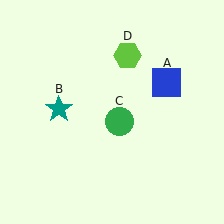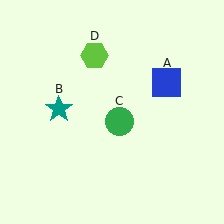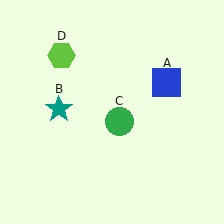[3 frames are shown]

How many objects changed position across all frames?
1 object changed position: lime hexagon (object D).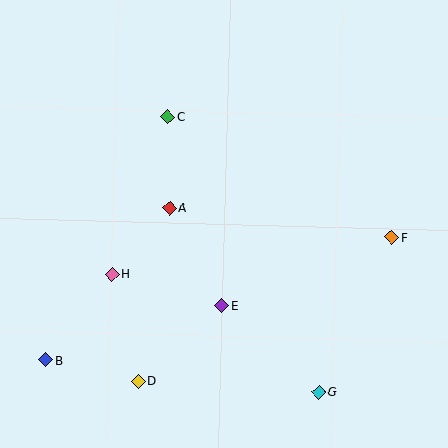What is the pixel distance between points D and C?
The distance between D and C is 266 pixels.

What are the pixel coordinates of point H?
Point H is at (112, 274).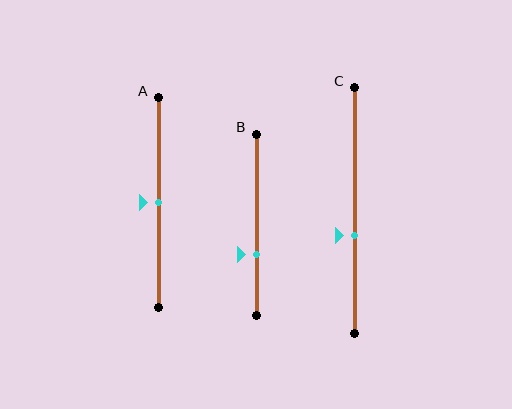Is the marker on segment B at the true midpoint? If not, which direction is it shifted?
No, the marker on segment B is shifted downward by about 16% of the segment length.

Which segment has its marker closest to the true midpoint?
Segment A has its marker closest to the true midpoint.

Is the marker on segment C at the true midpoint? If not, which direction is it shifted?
No, the marker on segment C is shifted downward by about 10% of the segment length.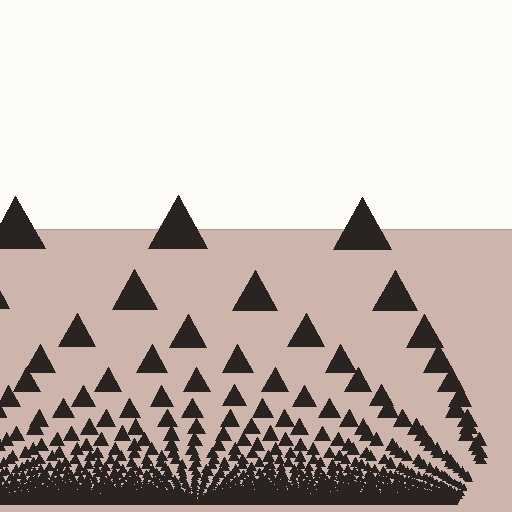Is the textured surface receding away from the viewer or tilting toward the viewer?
The surface appears to tilt toward the viewer. Texture elements get larger and sparser toward the top.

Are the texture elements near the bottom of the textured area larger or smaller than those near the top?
Smaller. The gradient is inverted — elements near the bottom are smaller and denser.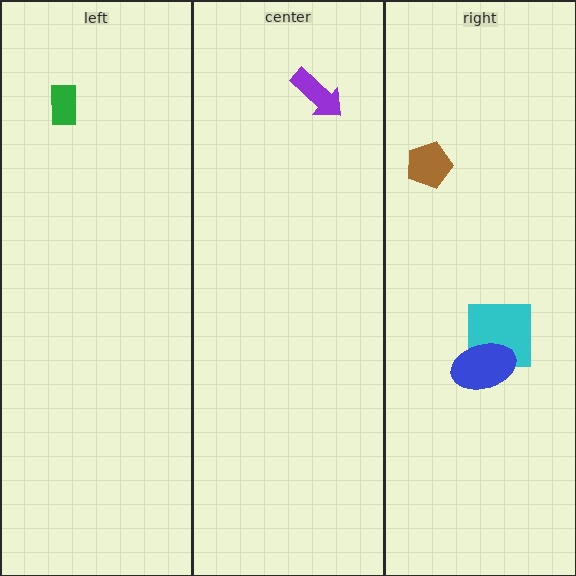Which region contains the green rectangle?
The left region.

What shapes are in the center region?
The purple arrow.